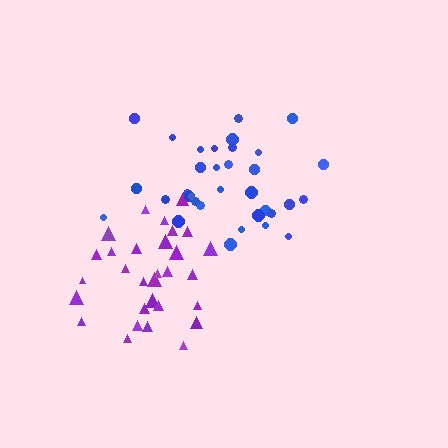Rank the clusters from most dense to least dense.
purple, blue.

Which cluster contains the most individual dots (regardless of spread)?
Blue (34).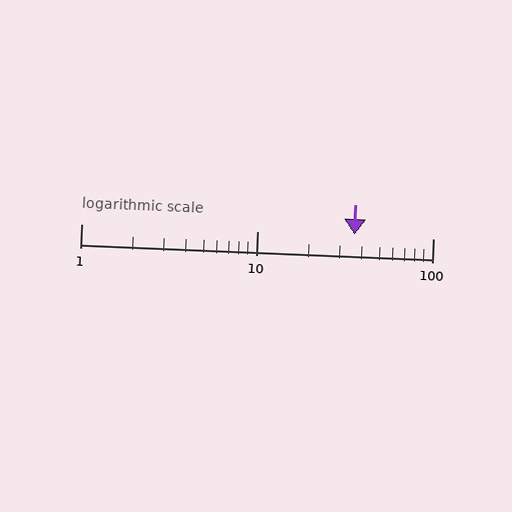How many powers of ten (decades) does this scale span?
The scale spans 2 decades, from 1 to 100.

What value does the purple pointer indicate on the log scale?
The pointer indicates approximately 36.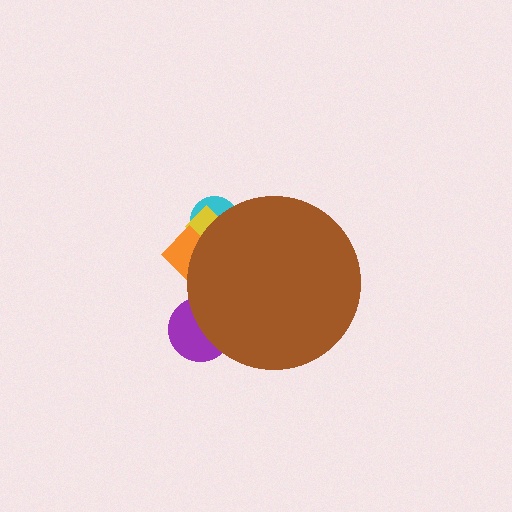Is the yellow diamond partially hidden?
Yes, the yellow diamond is partially hidden behind the brown circle.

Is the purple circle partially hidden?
Yes, the purple circle is partially hidden behind the brown circle.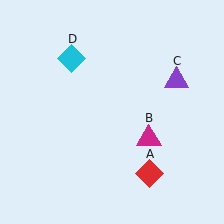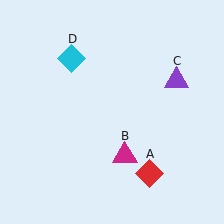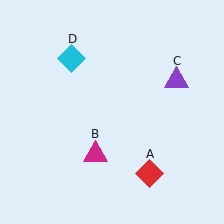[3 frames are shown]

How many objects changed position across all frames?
1 object changed position: magenta triangle (object B).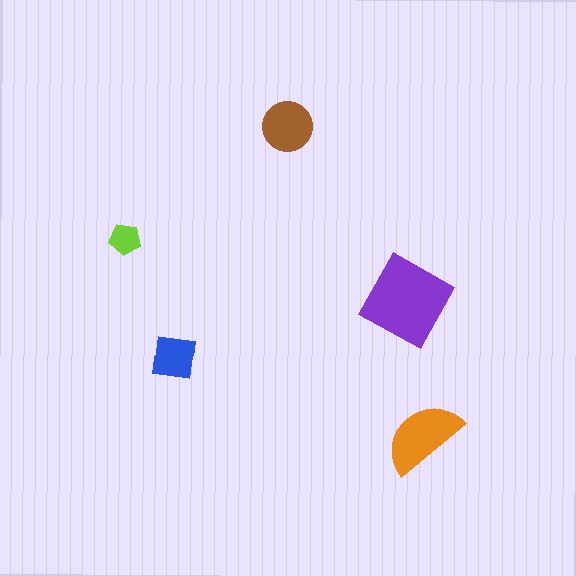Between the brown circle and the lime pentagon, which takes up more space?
The brown circle.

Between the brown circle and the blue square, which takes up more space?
The brown circle.